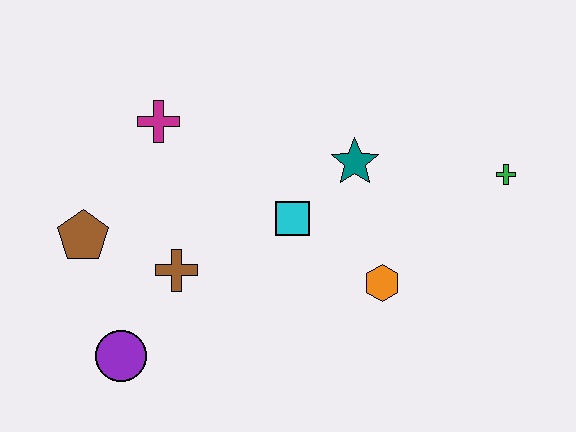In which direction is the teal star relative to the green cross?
The teal star is to the left of the green cross.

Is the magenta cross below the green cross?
No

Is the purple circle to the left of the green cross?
Yes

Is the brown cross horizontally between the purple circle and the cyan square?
Yes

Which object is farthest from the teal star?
The purple circle is farthest from the teal star.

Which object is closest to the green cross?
The teal star is closest to the green cross.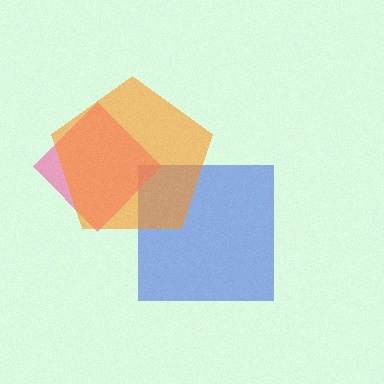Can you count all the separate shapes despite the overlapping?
Yes, there are 3 separate shapes.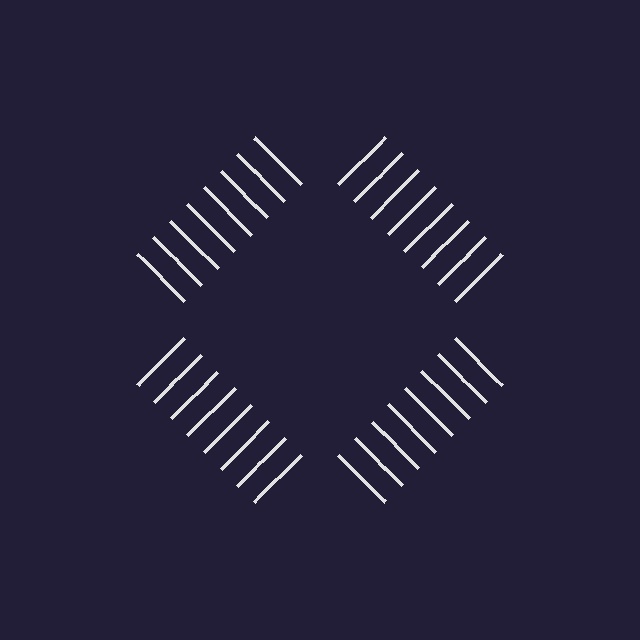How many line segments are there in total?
32 — 8 along each of the 4 edges.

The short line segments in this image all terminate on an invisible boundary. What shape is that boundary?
An illusory square — the line segments terminate on its edges but no continuous stroke is drawn.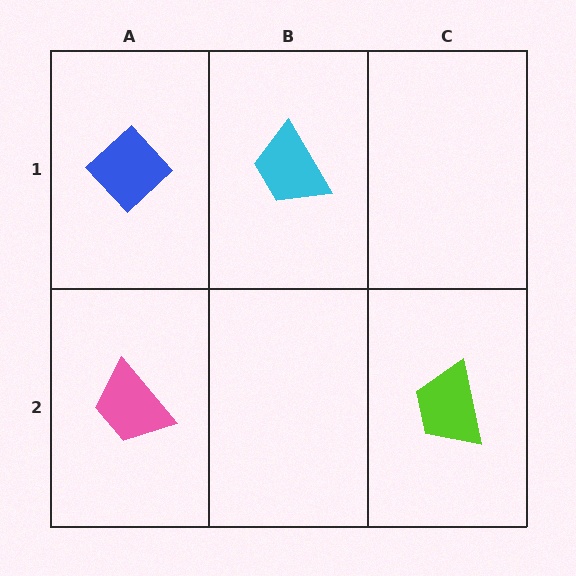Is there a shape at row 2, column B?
No, that cell is empty.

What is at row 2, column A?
A pink trapezoid.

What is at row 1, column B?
A cyan trapezoid.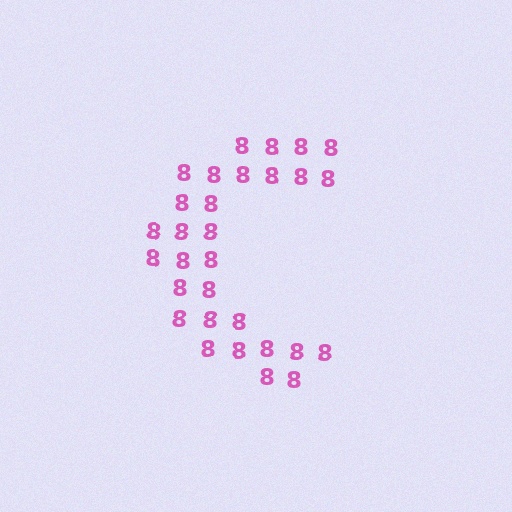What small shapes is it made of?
It is made of small digit 8's.